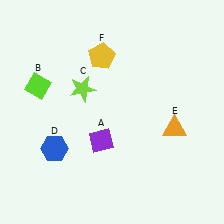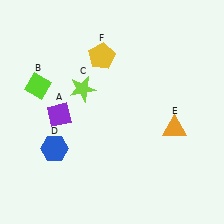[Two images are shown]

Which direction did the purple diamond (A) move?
The purple diamond (A) moved left.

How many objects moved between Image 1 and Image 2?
1 object moved between the two images.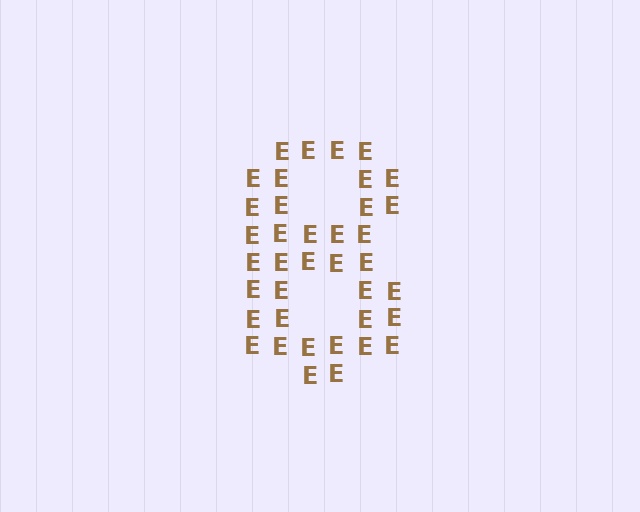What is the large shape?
The large shape is the digit 8.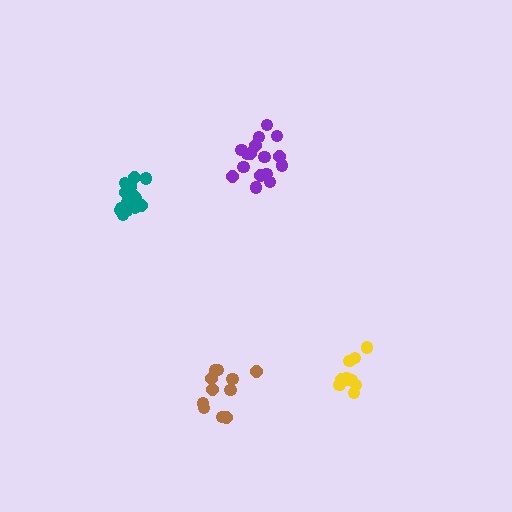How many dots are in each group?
Group 1: 16 dots, Group 2: 15 dots, Group 3: 11 dots, Group 4: 11 dots (53 total).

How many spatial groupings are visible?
There are 4 spatial groupings.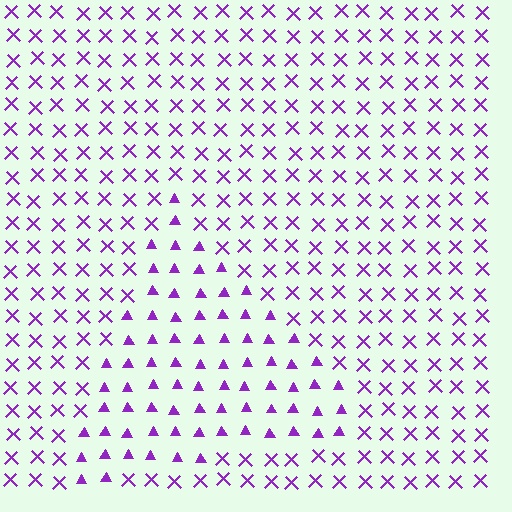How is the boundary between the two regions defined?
The boundary is defined by a change in element shape: triangles inside vs. X marks outside. All elements share the same color and spacing.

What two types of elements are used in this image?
The image uses triangles inside the triangle region and X marks outside it.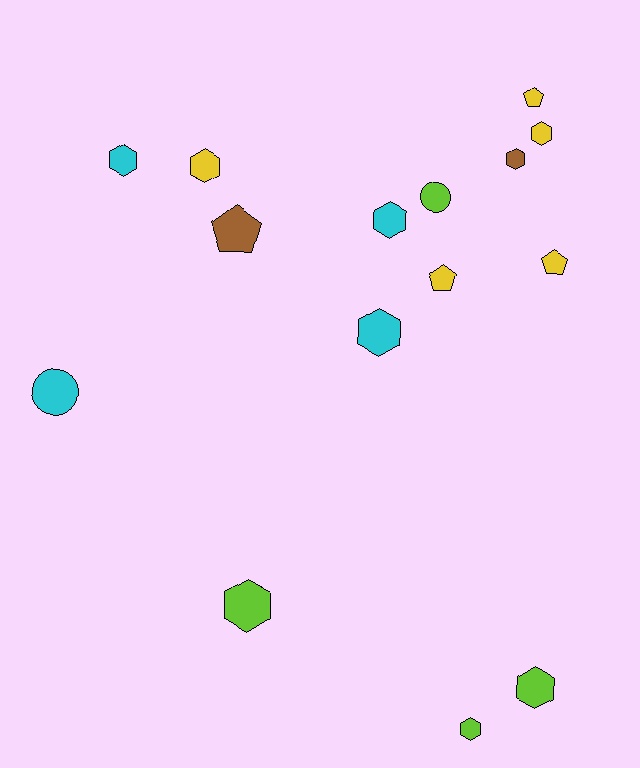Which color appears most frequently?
Yellow, with 5 objects.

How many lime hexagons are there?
There are 3 lime hexagons.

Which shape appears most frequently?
Hexagon, with 9 objects.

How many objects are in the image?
There are 15 objects.